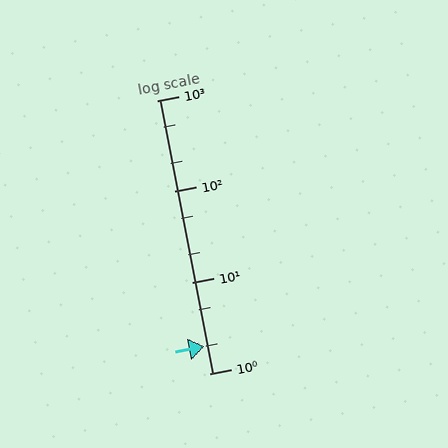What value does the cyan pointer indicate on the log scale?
The pointer indicates approximately 2.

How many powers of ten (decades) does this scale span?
The scale spans 3 decades, from 1 to 1000.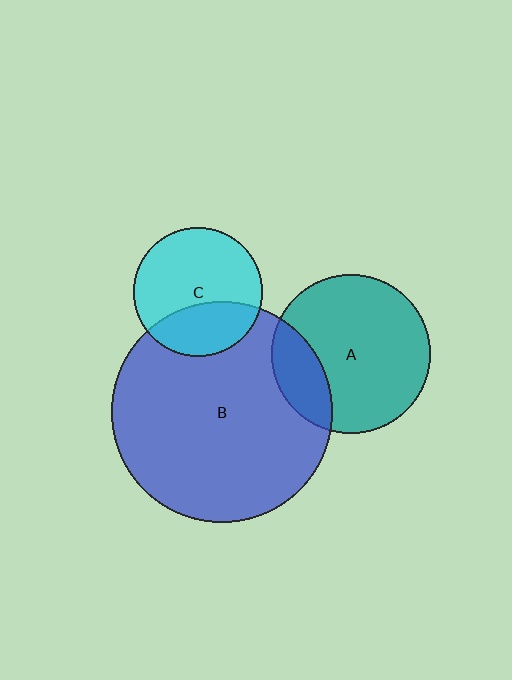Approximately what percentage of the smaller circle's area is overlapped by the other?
Approximately 35%.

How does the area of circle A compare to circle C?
Approximately 1.5 times.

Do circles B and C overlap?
Yes.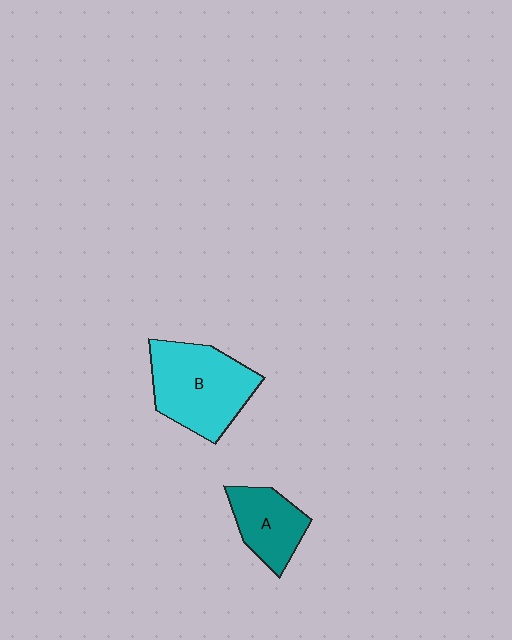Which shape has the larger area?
Shape B (cyan).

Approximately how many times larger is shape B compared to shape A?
Approximately 1.7 times.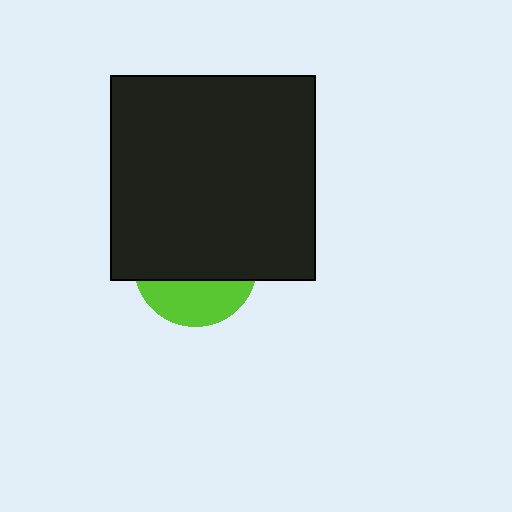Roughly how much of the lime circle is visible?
A small part of it is visible (roughly 34%).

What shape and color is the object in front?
The object in front is a black square.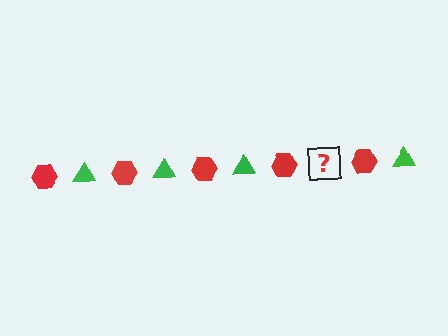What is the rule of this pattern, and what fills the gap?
The rule is that the pattern alternates between red hexagon and green triangle. The gap should be filled with a green triangle.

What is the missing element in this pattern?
The missing element is a green triangle.